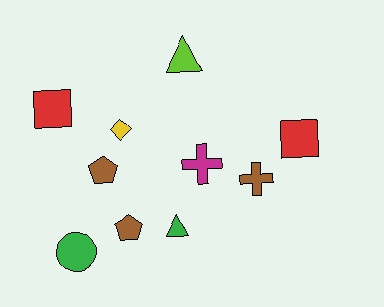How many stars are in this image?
There are no stars.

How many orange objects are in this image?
There are no orange objects.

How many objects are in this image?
There are 10 objects.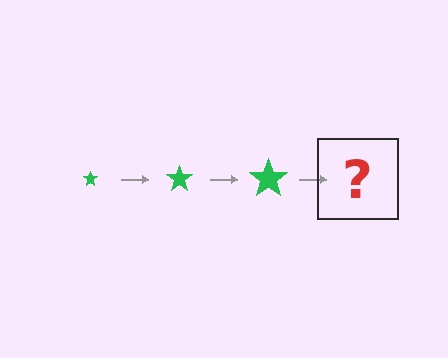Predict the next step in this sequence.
The next step is a green star, larger than the previous one.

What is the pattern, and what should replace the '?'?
The pattern is that the star gets progressively larger each step. The '?' should be a green star, larger than the previous one.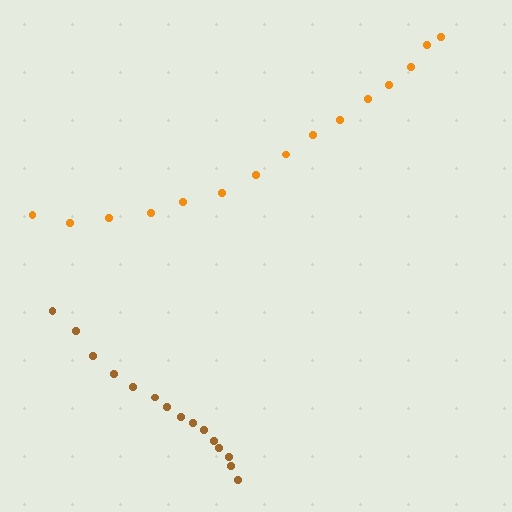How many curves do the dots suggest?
There are 2 distinct paths.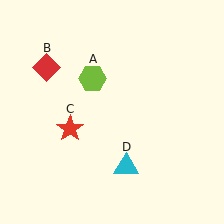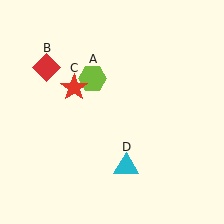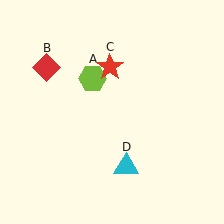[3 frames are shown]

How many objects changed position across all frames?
1 object changed position: red star (object C).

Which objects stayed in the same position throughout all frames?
Lime hexagon (object A) and red diamond (object B) and cyan triangle (object D) remained stationary.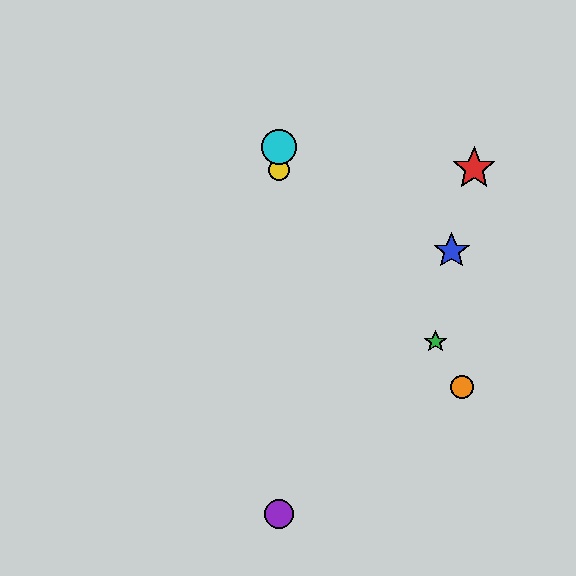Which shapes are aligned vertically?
The yellow circle, the purple circle, the cyan circle are aligned vertically.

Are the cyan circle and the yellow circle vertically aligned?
Yes, both are at x≈279.